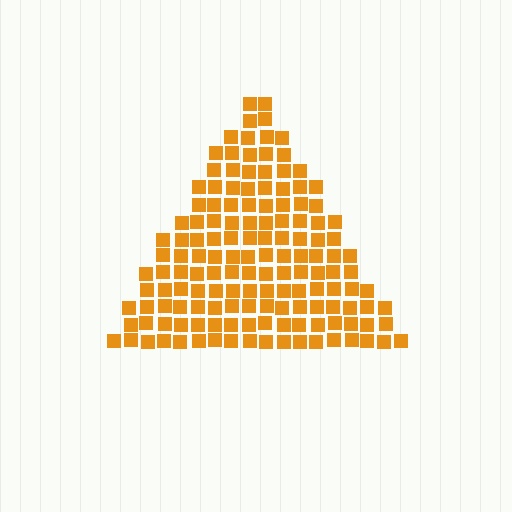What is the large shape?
The large shape is a triangle.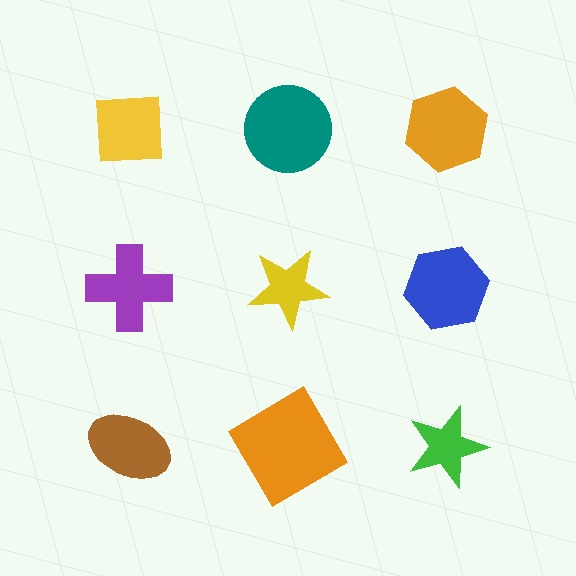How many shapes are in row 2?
3 shapes.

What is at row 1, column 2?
A teal circle.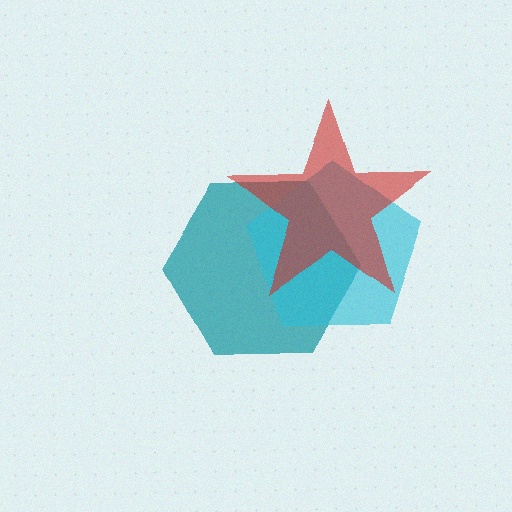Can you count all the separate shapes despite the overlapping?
Yes, there are 3 separate shapes.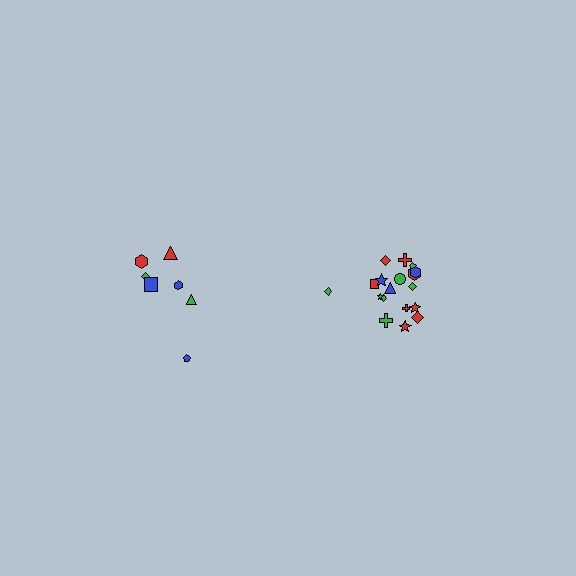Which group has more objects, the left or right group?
The right group.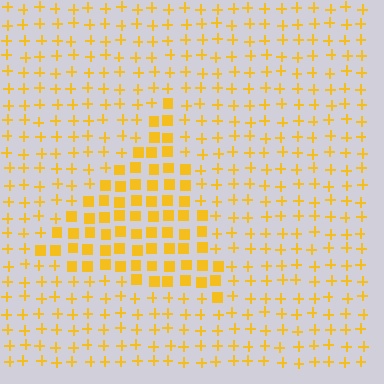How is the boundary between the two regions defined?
The boundary is defined by a change in element shape: squares inside vs. plus signs outside. All elements share the same color and spacing.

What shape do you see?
I see a triangle.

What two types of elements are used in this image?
The image uses squares inside the triangle region and plus signs outside it.